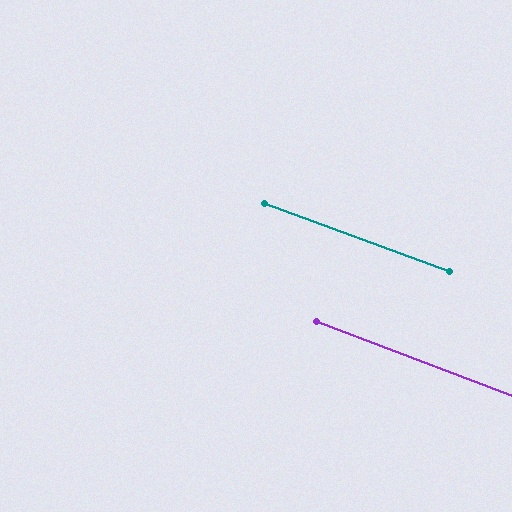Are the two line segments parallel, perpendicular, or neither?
Parallel — their directions differ by only 0.6°.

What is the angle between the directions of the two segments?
Approximately 1 degree.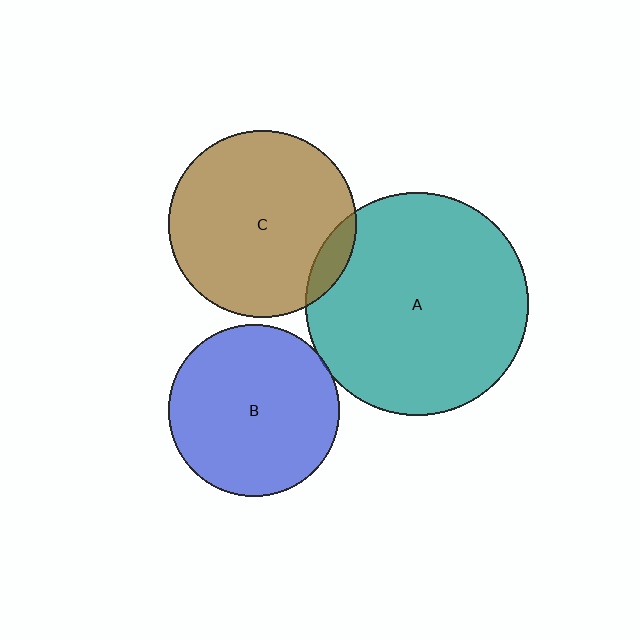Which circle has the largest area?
Circle A (teal).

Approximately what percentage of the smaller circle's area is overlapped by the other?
Approximately 5%.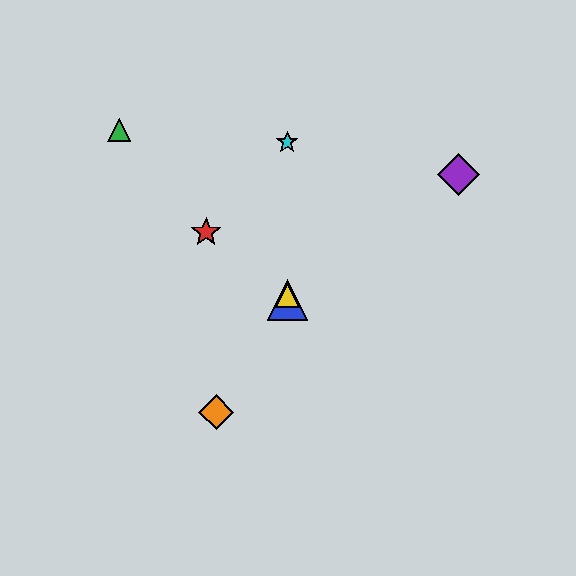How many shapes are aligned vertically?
3 shapes (the blue triangle, the yellow triangle, the cyan star) are aligned vertically.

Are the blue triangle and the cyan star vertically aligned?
Yes, both are at x≈287.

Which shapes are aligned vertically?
The blue triangle, the yellow triangle, the cyan star are aligned vertically.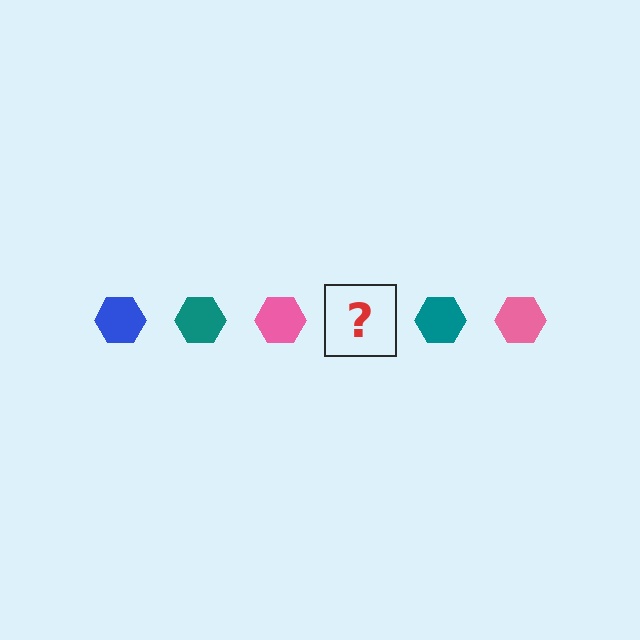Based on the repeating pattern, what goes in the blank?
The blank should be a blue hexagon.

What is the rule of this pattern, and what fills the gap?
The rule is that the pattern cycles through blue, teal, pink hexagons. The gap should be filled with a blue hexagon.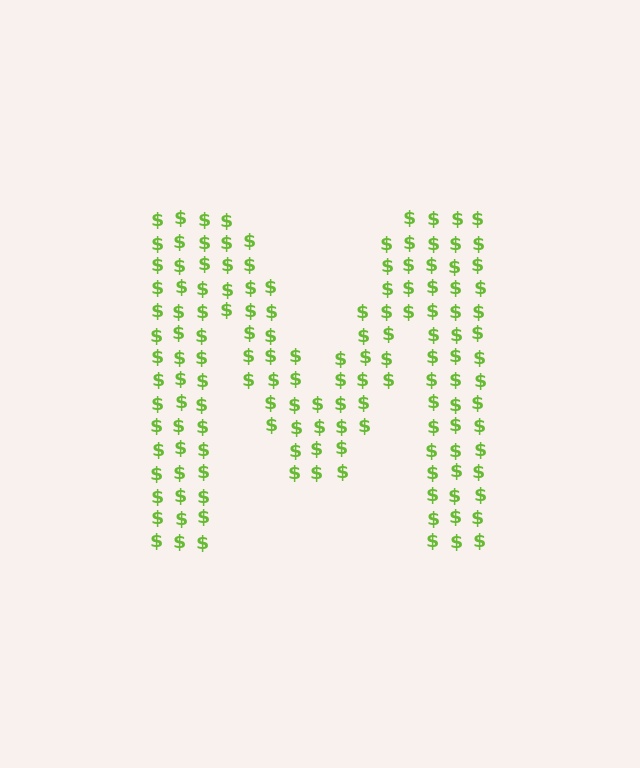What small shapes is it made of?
It is made of small dollar signs.